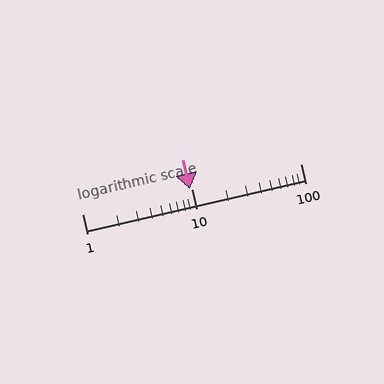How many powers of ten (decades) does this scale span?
The scale spans 2 decades, from 1 to 100.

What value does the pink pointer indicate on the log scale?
The pointer indicates approximately 9.7.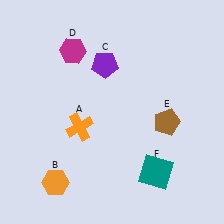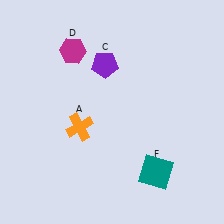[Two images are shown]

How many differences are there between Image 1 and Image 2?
There are 2 differences between the two images.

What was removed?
The orange hexagon (B), the brown pentagon (E) were removed in Image 2.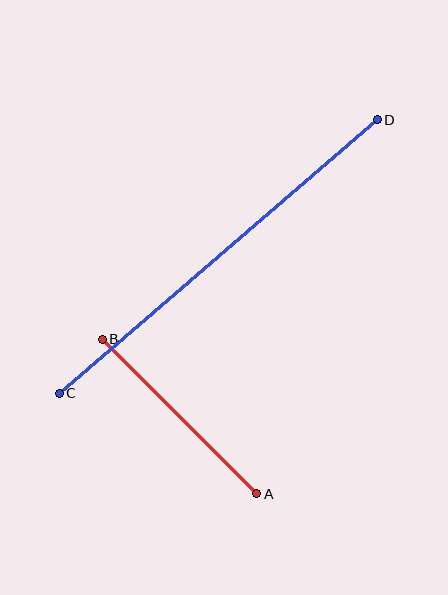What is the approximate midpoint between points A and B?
The midpoint is at approximately (179, 417) pixels.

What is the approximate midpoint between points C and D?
The midpoint is at approximately (218, 257) pixels.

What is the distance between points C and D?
The distance is approximately 419 pixels.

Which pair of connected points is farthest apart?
Points C and D are farthest apart.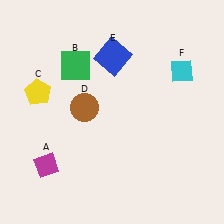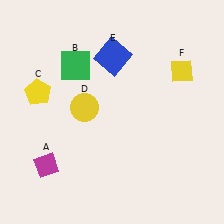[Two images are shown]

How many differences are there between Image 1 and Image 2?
There are 2 differences between the two images.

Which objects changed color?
D changed from brown to yellow. F changed from cyan to yellow.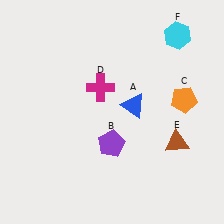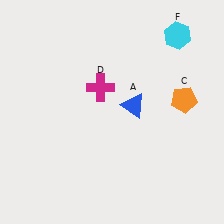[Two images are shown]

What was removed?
The brown triangle (E), the purple pentagon (B) were removed in Image 2.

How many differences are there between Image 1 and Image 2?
There are 2 differences between the two images.